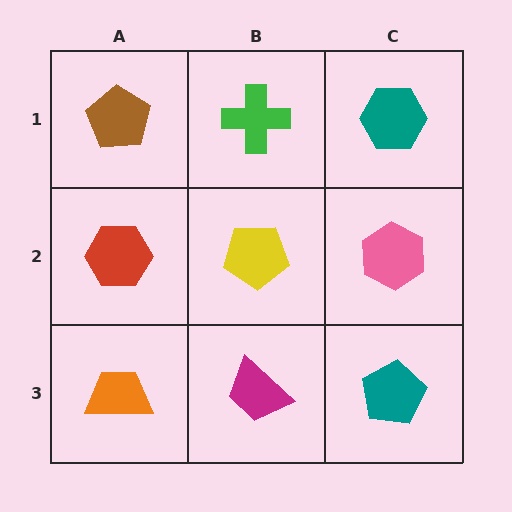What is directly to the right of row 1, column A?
A green cross.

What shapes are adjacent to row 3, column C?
A pink hexagon (row 2, column C), a magenta trapezoid (row 3, column B).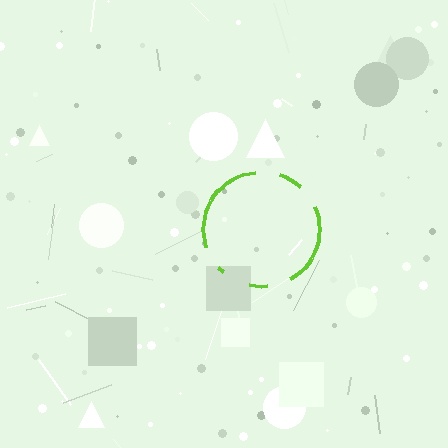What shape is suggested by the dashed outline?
The dashed outline suggests a circle.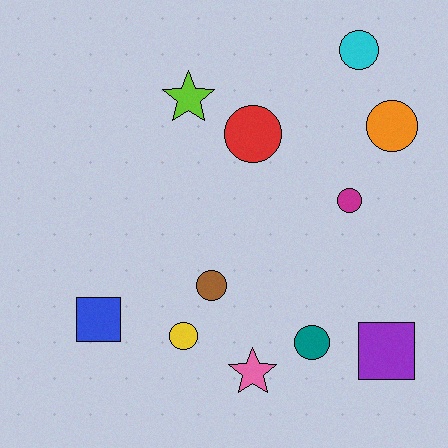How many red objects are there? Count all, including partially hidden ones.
There is 1 red object.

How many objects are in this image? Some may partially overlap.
There are 11 objects.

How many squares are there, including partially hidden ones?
There are 2 squares.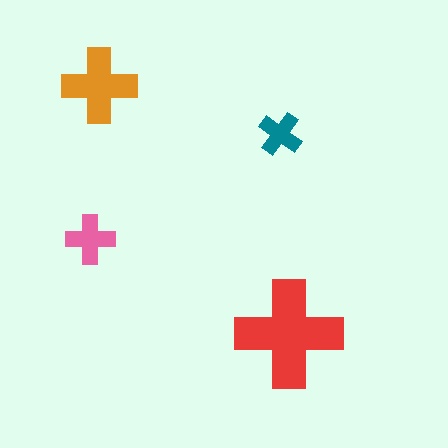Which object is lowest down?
The red cross is bottommost.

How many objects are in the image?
There are 4 objects in the image.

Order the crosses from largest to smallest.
the red one, the orange one, the pink one, the teal one.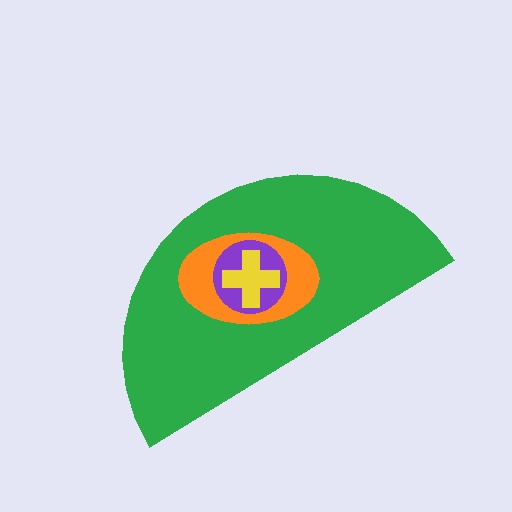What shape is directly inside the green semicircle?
The orange ellipse.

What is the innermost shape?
The yellow cross.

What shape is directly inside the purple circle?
The yellow cross.